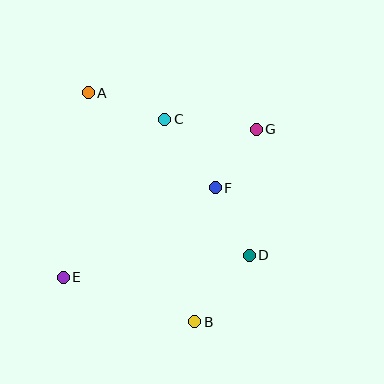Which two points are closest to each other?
Points F and G are closest to each other.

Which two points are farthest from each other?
Points A and B are farthest from each other.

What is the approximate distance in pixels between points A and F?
The distance between A and F is approximately 158 pixels.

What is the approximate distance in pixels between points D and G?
The distance between D and G is approximately 126 pixels.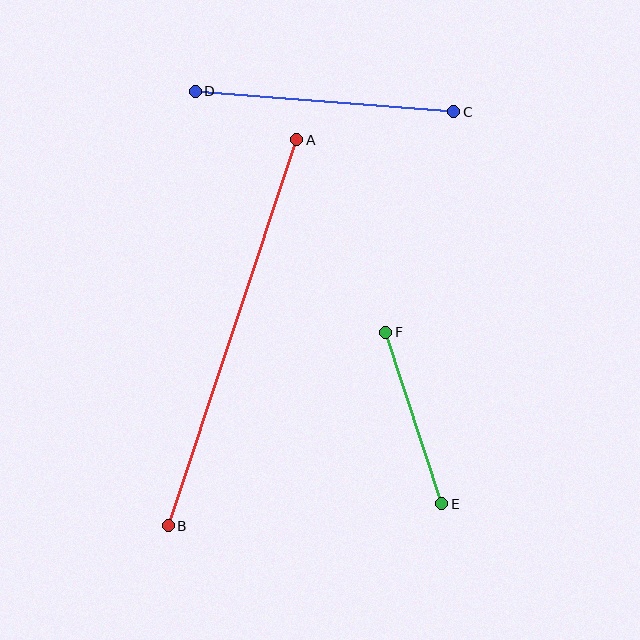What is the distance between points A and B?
The distance is approximately 407 pixels.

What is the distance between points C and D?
The distance is approximately 259 pixels.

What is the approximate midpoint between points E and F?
The midpoint is at approximately (414, 418) pixels.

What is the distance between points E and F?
The distance is approximately 181 pixels.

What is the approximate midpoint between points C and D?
The midpoint is at approximately (324, 101) pixels.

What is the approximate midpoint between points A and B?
The midpoint is at approximately (232, 333) pixels.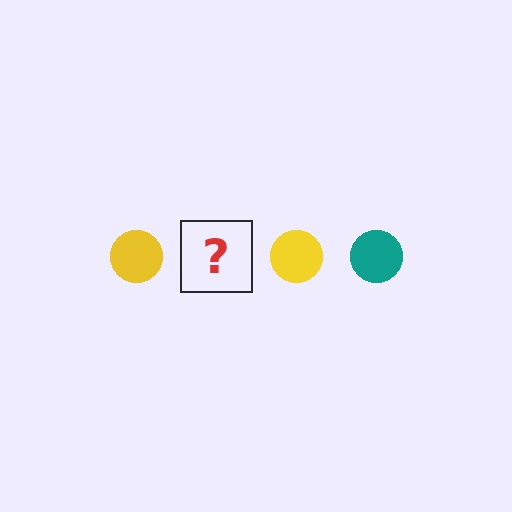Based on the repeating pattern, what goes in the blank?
The blank should be a teal circle.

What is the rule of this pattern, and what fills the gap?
The rule is that the pattern cycles through yellow, teal circles. The gap should be filled with a teal circle.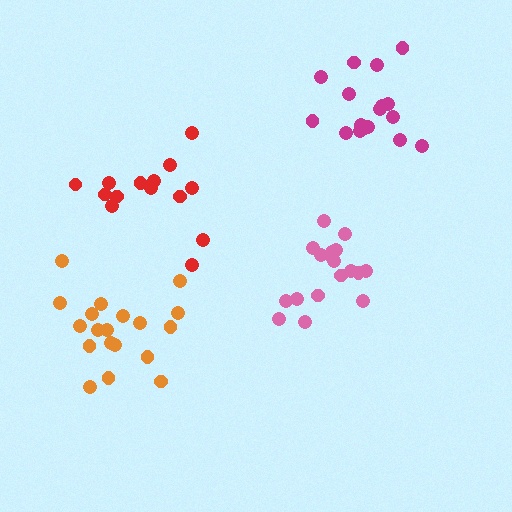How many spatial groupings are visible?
There are 4 spatial groupings.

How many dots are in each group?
Group 1: 18 dots, Group 2: 17 dots, Group 3: 19 dots, Group 4: 14 dots (68 total).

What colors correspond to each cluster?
The clusters are colored: pink, magenta, orange, red.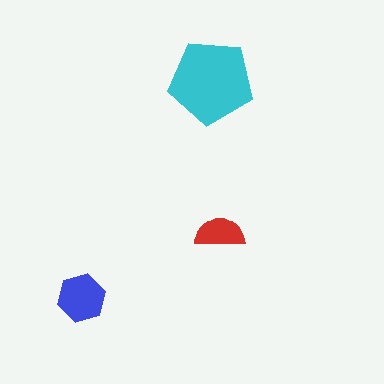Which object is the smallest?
The red semicircle.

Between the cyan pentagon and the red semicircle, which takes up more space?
The cyan pentagon.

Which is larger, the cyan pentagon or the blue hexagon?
The cyan pentagon.